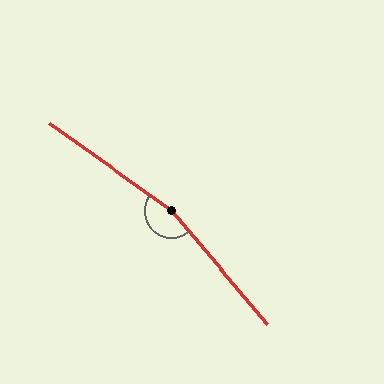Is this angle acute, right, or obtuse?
It is obtuse.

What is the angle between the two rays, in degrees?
Approximately 166 degrees.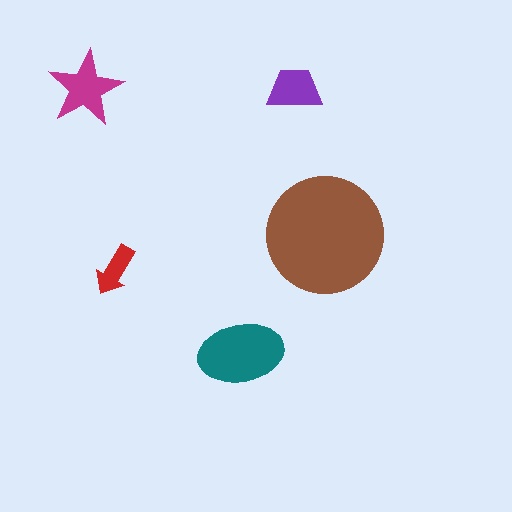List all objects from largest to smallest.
The brown circle, the teal ellipse, the magenta star, the purple trapezoid, the red arrow.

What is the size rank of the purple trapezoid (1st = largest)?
4th.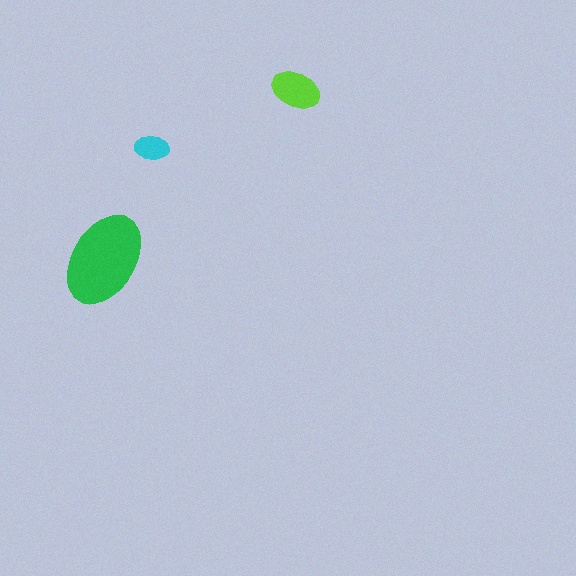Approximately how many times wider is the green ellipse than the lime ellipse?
About 2 times wider.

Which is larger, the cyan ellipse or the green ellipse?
The green one.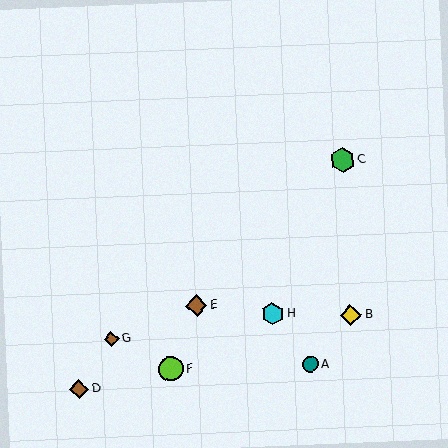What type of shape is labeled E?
Shape E is a brown diamond.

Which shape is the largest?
The lime circle (labeled F) is the largest.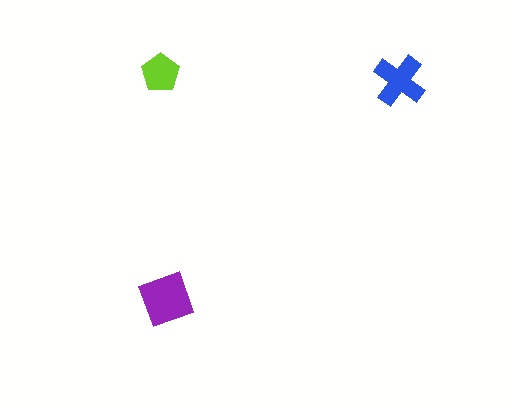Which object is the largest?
The purple diamond.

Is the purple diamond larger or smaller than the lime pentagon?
Larger.